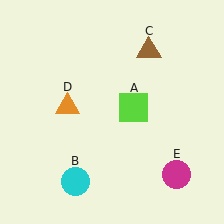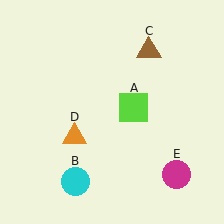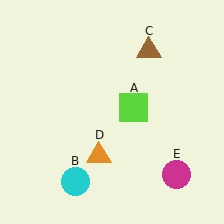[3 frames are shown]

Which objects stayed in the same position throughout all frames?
Lime square (object A) and cyan circle (object B) and brown triangle (object C) and magenta circle (object E) remained stationary.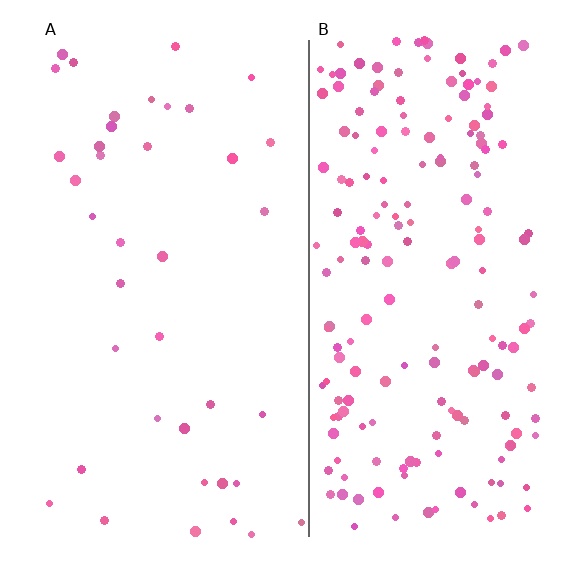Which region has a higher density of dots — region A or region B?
B (the right).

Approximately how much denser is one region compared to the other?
Approximately 4.7× — region B over region A.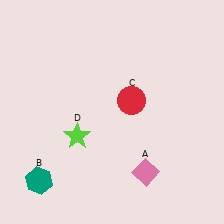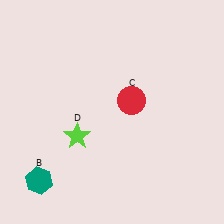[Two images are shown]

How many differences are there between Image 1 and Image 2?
There is 1 difference between the two images.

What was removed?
The pink diamond (A) was removed in Image 2.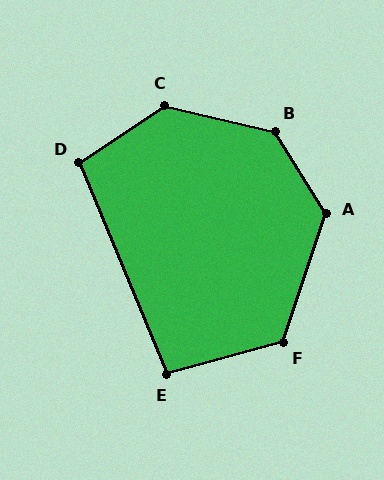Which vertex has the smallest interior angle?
E, at approximately 97 degrees.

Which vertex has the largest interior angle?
B, at approximately 135 degrees.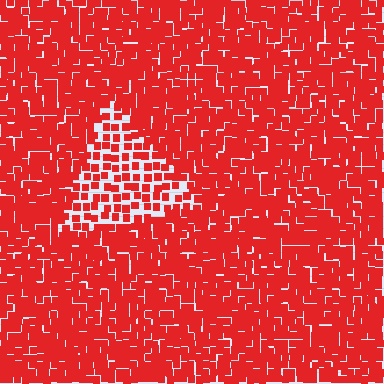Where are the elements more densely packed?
The elements are more densely packed outside the triangle boundary.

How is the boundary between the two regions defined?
The boundary is defined by a change in element density (approximately 2.0x ratio). All elements are the same color, size, and shape.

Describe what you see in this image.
The image contains small red elements arranged at two different densities. A triangle-shaped region is visible where the elements are less densely packed than the surrounding area.